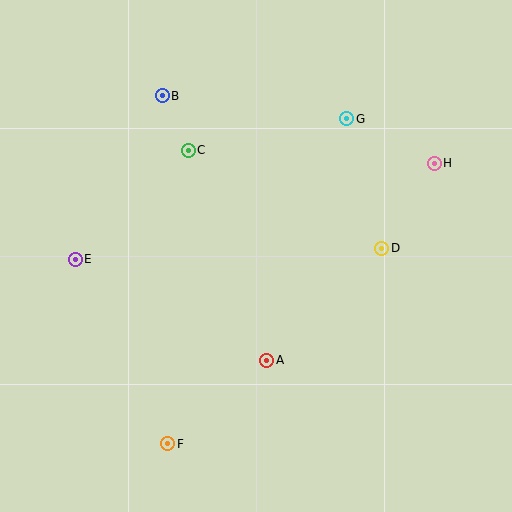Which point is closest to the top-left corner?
Point B is closest to the top-left corner.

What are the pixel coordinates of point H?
Point H is at (434, 163).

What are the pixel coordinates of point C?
Point C is at (188, 150).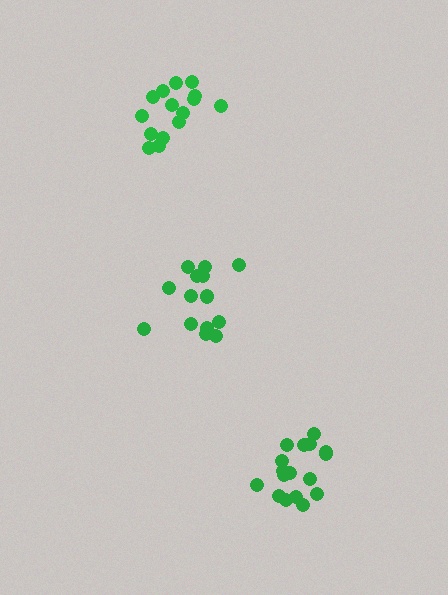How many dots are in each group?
Group 1: 14 dots, Group 2: 15 dots, Group 3: 17 dots (46 total).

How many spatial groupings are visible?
There are 3 spatial groupings.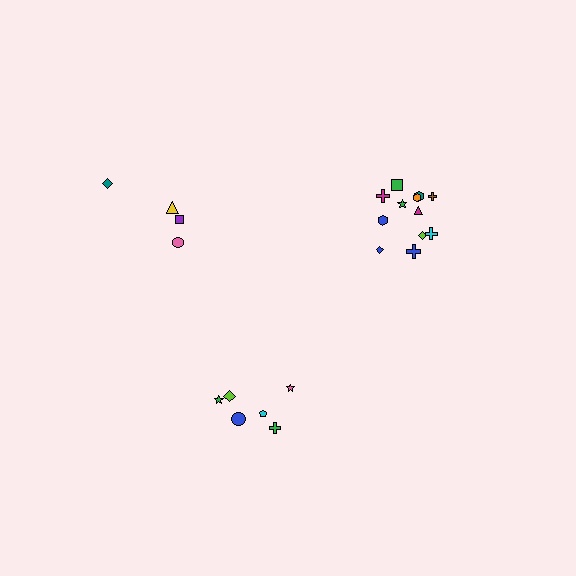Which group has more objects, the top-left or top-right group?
The top-right group.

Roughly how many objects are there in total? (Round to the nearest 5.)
Roughly 20 objects in total.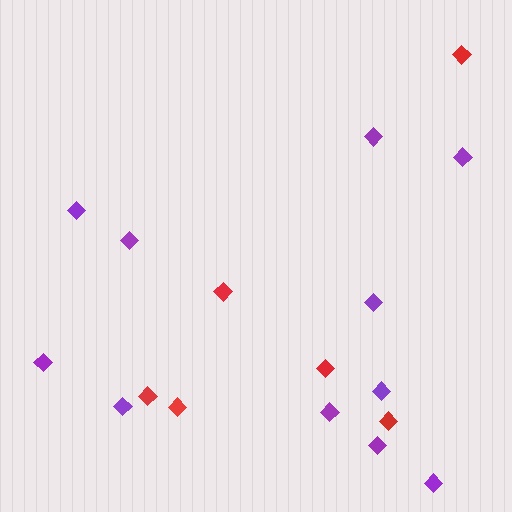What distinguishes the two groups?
There are 2 groups: one group of red diamonds (6) and one group of purple diamonds (11).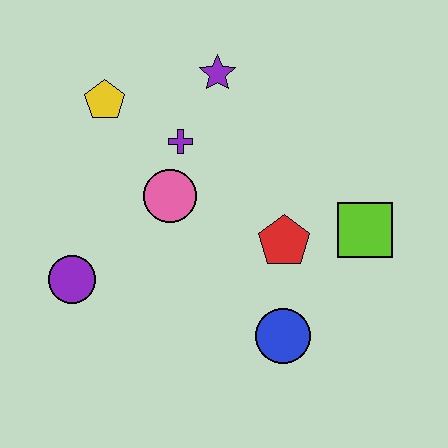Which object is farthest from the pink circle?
The lime square is farthest from the pink circle.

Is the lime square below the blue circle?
No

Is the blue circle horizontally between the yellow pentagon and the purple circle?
No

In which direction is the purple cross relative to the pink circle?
The purple cross is above the pink circle.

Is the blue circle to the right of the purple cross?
Yes